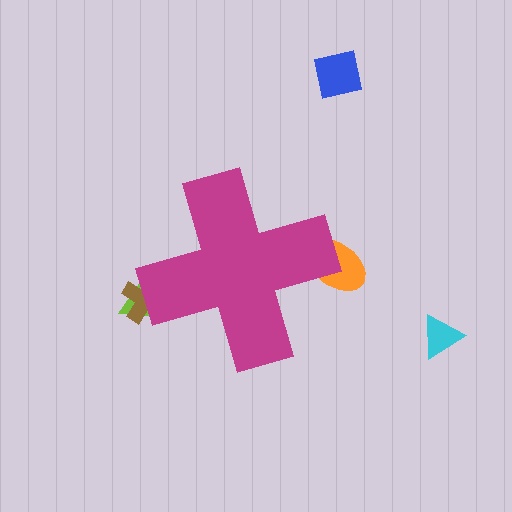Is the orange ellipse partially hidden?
Yes, the orange ellipse is partially hidden behind the magenta cross.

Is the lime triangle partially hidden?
Yes, the lime triangle is partially hidden behind the magenta cross.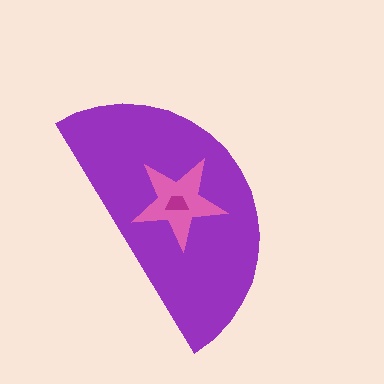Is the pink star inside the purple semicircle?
Yes.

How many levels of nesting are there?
3.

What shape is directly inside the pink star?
The magenta trapezoid.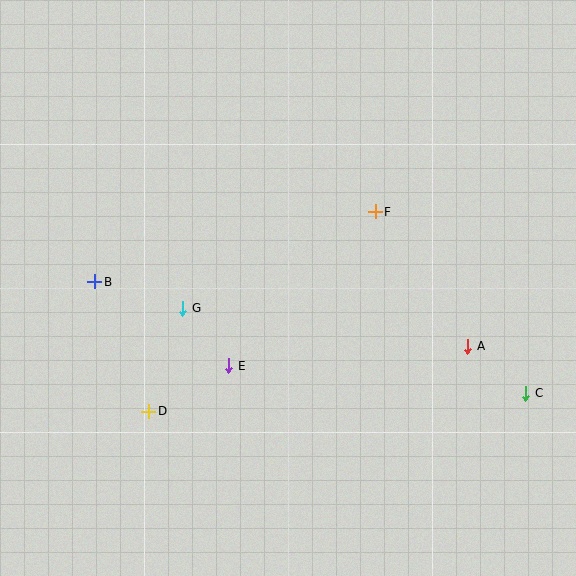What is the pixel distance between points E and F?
The distance between E and F is 213 pixels.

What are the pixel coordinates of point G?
Point G is at (183, 309).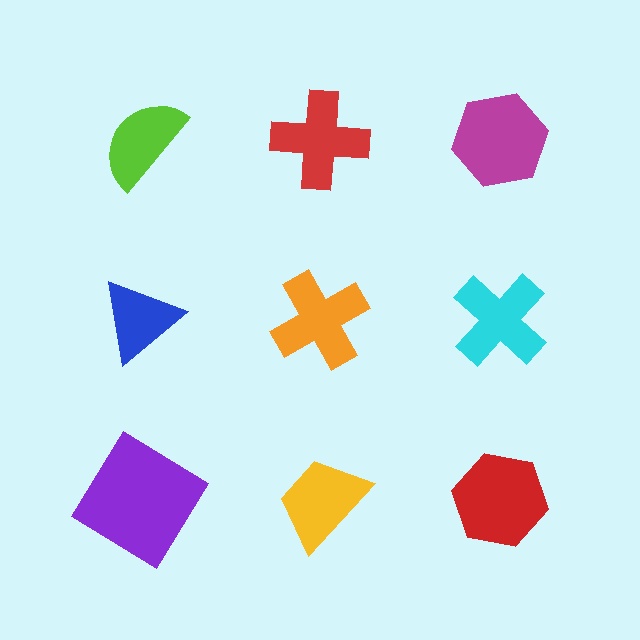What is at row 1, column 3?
A magenta hexagon.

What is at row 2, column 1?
A blue triangle.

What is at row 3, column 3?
A red hexagon.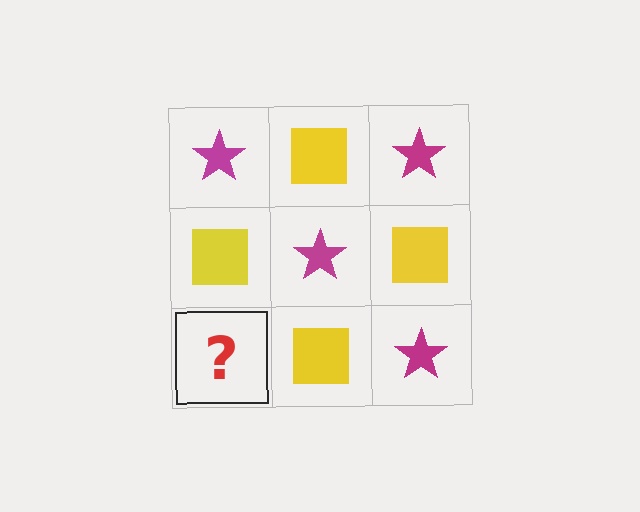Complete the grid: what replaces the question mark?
The question mark should be replaced with a magenta star.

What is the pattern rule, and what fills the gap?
The rule is that it alternates magenta star and yellow square in a checkerboard pattern. The gap should be filled with a magenta star.